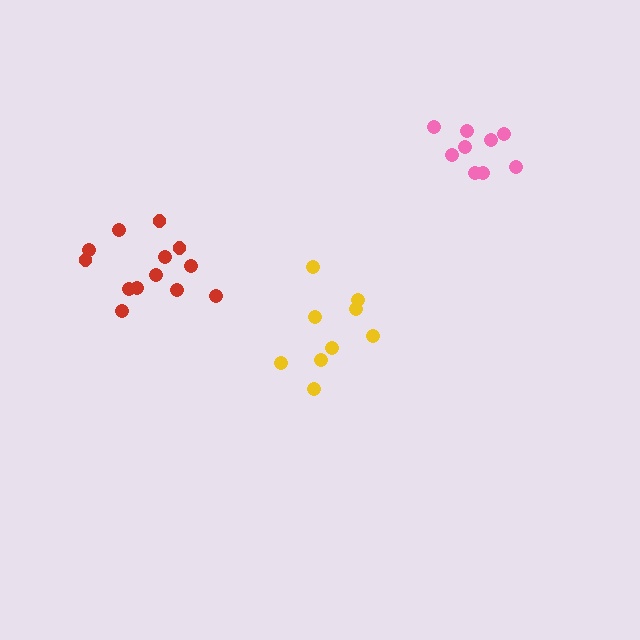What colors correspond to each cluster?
The clusters are colored: red, yellow, pink.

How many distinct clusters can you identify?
There are 3 distinct clusters.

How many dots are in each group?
Group 1: 13 dots, Group 2: 9 dots, Group 3: 9 dots (31 total).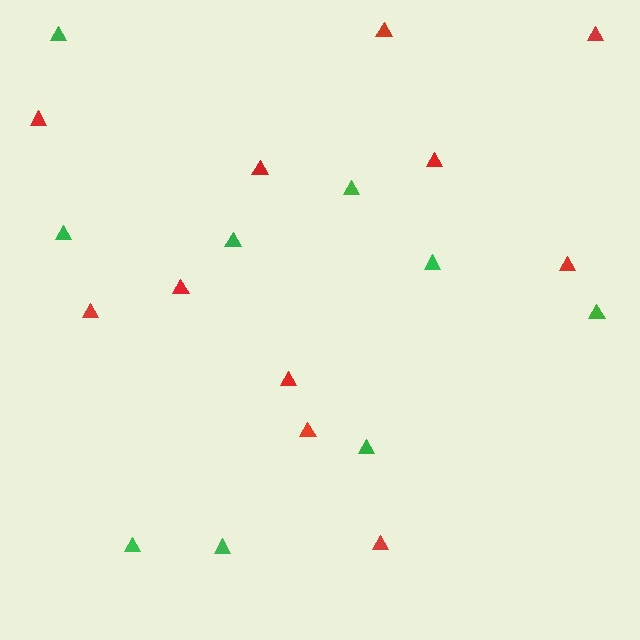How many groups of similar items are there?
There are 2 groups: one group of red triangles (11) and one group of green triangles (9).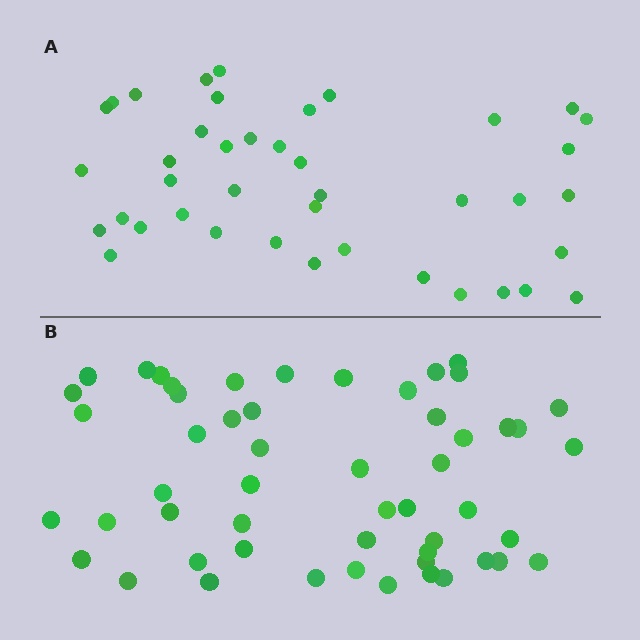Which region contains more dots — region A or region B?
Region B (the bottom region) has more dots.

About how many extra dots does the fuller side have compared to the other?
Region B has roughly 12 or so more dots than region A.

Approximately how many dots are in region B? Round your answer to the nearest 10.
About 50 dots. (The exact count is 53, which rounds to 50.)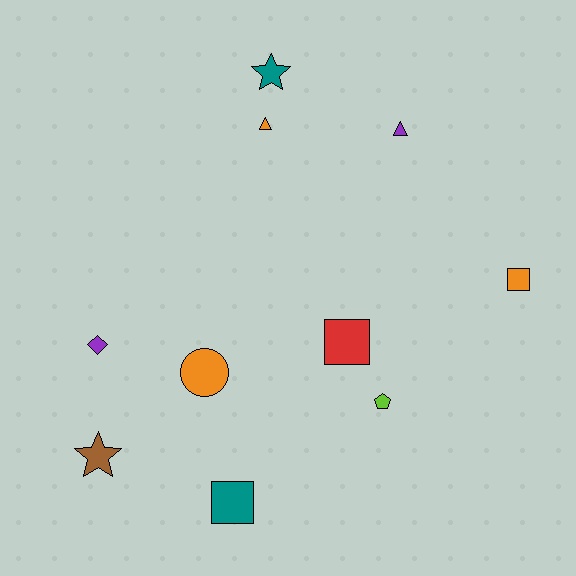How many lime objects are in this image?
There is 1 lime object.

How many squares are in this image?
There are 3 squares.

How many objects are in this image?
There are 10 objects.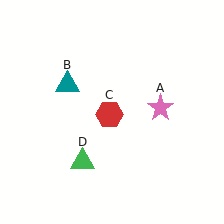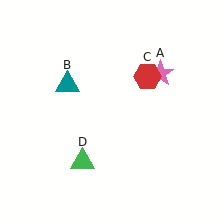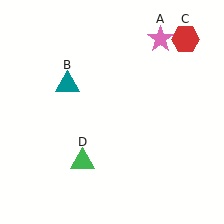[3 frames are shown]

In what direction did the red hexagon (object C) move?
The red hexagon (object C) moved up and to the right.